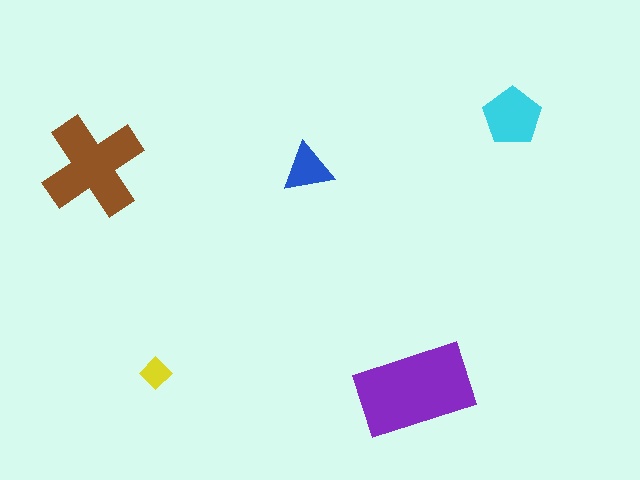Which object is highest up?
The cyan pentagon is topmost.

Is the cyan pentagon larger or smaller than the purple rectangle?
Smaller.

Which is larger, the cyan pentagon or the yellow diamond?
The cyan pentagon.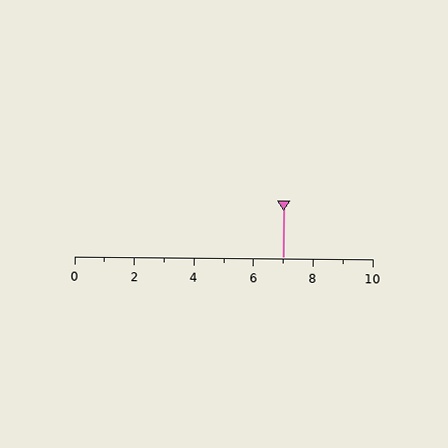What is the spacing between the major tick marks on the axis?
The major ticks are spaced 2 apart.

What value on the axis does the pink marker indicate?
The marker indicates approximately 7.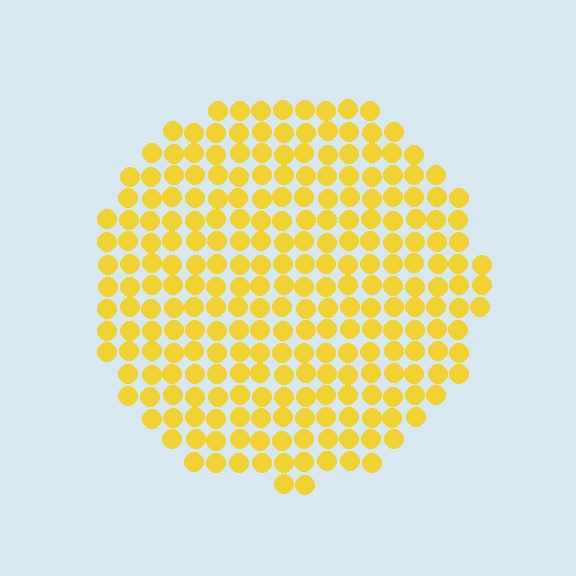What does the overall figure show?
The overall figure shows a circle.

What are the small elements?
The small elements are circles.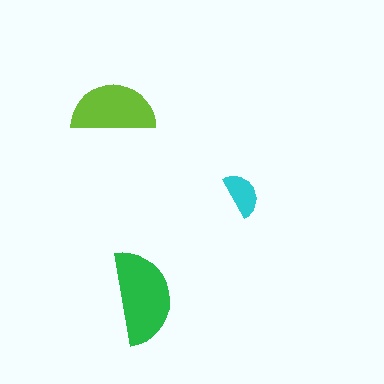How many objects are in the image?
There are 3 objects in the image.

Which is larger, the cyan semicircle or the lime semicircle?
The lime one.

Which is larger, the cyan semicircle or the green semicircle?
The green one.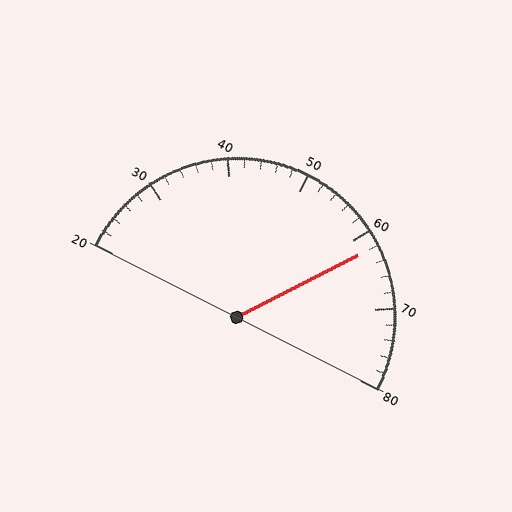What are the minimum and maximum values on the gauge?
The gauge ranges from 20 to 80.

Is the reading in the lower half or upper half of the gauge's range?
The reading is in the upper half of the range (20 to 80).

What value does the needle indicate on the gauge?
The needle indicates approximately 62.